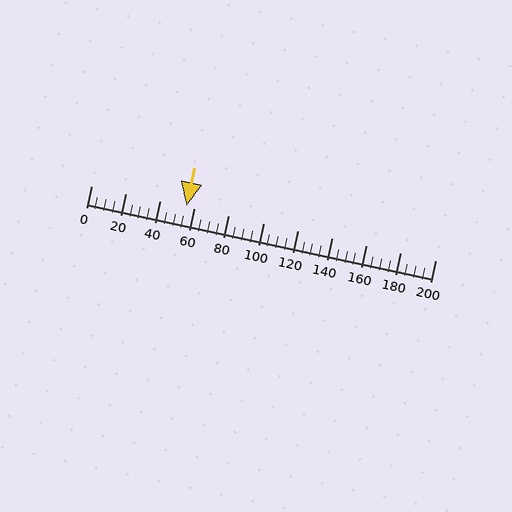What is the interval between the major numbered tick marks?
The major tick marks are spaced 20 units apart.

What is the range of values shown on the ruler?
The ruler shows values from 0 to 200.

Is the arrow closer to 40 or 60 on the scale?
The arrow is closer to 60.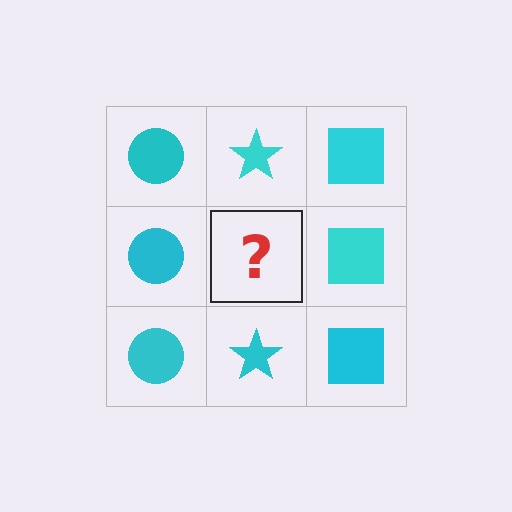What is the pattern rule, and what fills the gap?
The rule is that each column has a consistent shape. The gap should be filled with a cyan star.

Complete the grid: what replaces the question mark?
The question mark should be replaced with a cyan star.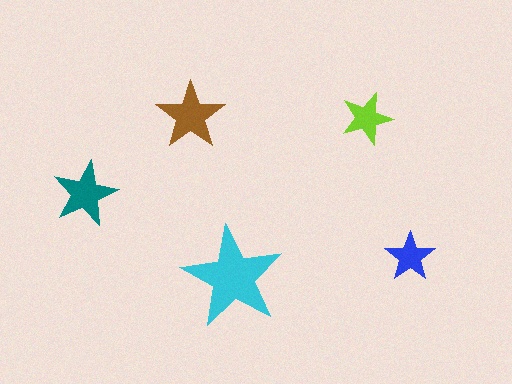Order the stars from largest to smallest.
the cyan one, the brown one, the teal one, the lime one, the blue one.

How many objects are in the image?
There are 5 objects in the image.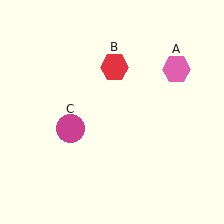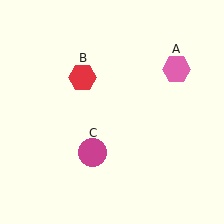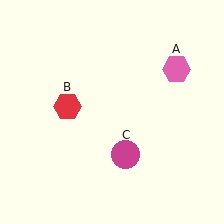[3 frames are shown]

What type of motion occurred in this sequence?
The red hexagon (object B), magenta circle (object C) rotated counterclockwise around the center of the scene.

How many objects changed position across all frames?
2 objects changed position: red hexagon (object B), magenta circle (object C).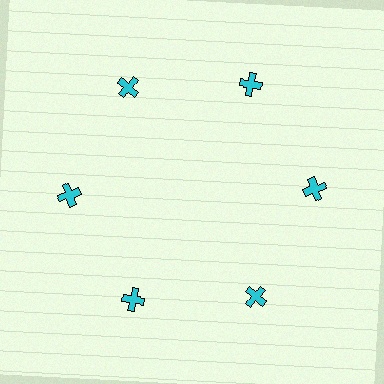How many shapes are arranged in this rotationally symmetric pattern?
There are 6 shapes, arranged in 6 groups of 1.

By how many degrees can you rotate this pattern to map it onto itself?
The pattern maps onto itself every 60 degrees of rotation.